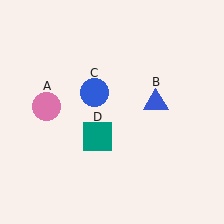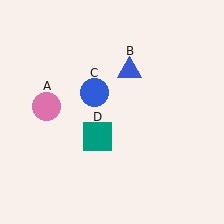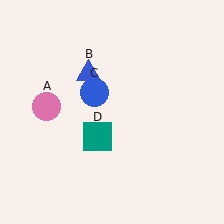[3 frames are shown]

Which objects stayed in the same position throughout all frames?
Pink circle (object A) and blue circle (object C) and teal square (object D) remained stationary.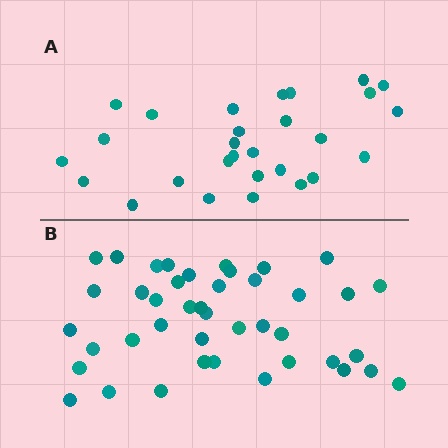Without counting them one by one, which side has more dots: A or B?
Region B (the bottom region) has more dots.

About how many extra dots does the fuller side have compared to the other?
Region B has approximately 15 more dots than region A.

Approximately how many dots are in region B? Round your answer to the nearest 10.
About 40 dots. (The exact count is 42, which rounds to 40.)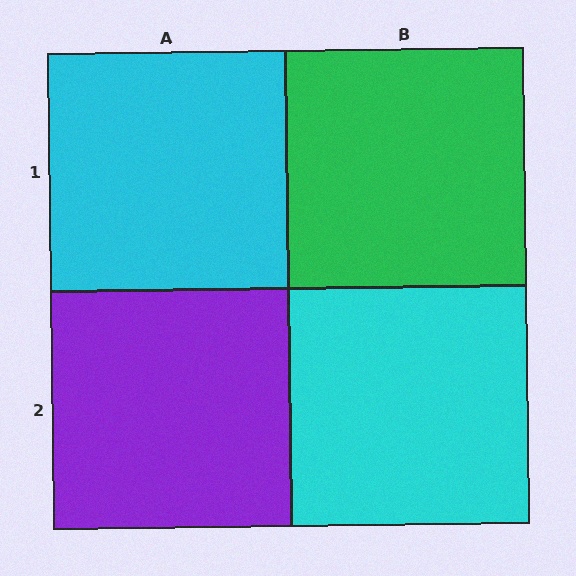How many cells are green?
1 cell is green.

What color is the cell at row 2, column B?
Cyan.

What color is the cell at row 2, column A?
Purple.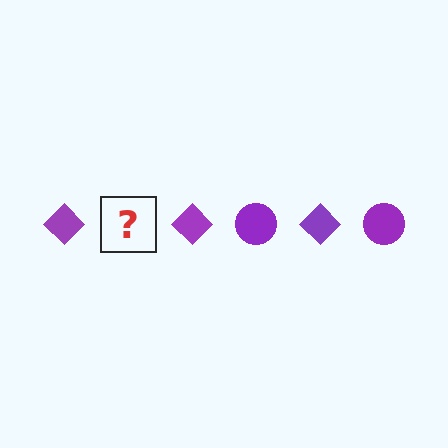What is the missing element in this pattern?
The missing element is a purple circle.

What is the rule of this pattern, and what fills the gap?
The rule is that the pattern cycles through diamond, circle shapes in purple. The gap should be filled with a purple circle.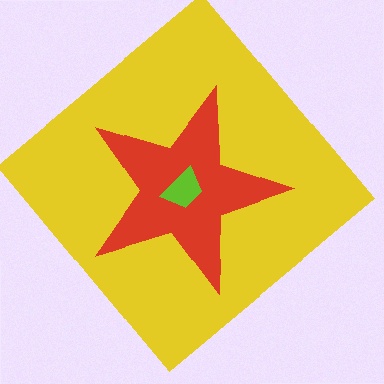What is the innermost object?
The lime trapezoid.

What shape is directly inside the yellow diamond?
The red star.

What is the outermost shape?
The yellow diamond.